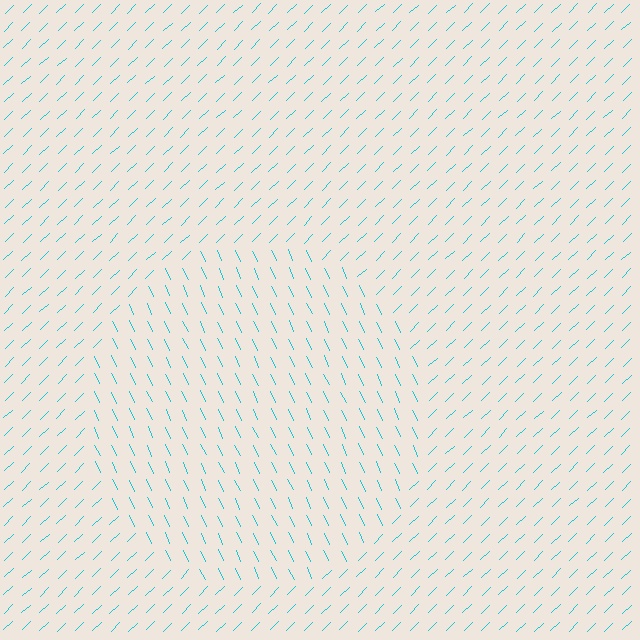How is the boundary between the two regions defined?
The boundary is defined purely by a change in line orientation (approximately 70 degrees difference). All lines are the same color and thickness.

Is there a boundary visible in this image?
Yes, there is a texture boundary formed by a change in line orientation.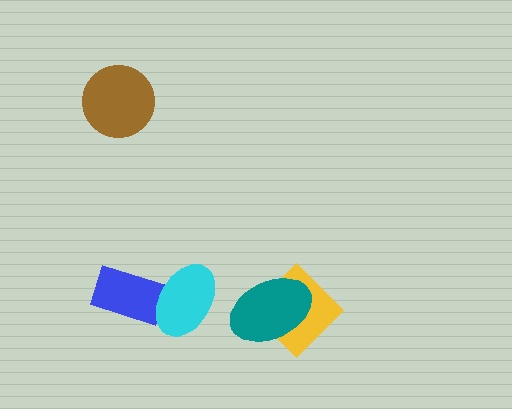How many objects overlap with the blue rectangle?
1 object overlaps with the blue rectangle.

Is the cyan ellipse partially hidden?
No, no other shape covers it.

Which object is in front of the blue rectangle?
The cyan ellipse is in front of the blue rectangle.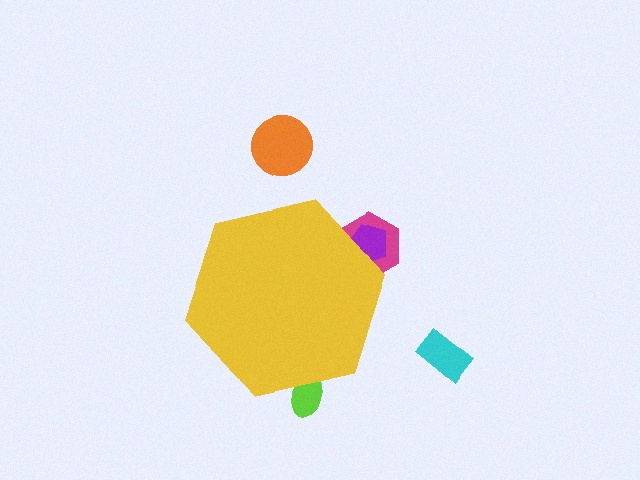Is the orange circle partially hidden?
No, the orange circle is fully visible.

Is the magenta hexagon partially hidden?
Yes, the magenta hexagon is partially hidden behind the yellow hexagon.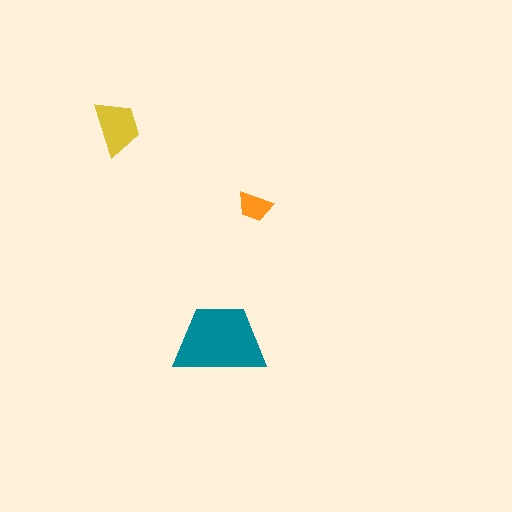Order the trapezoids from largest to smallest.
the teal one, the yellow one, the orange one.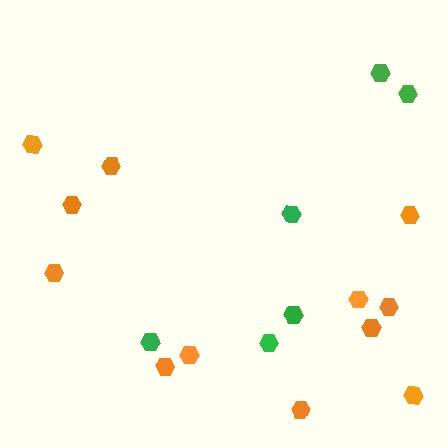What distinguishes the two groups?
There are 2 groups: one group of orange hexagons (12) and one group of green hexagons (6).